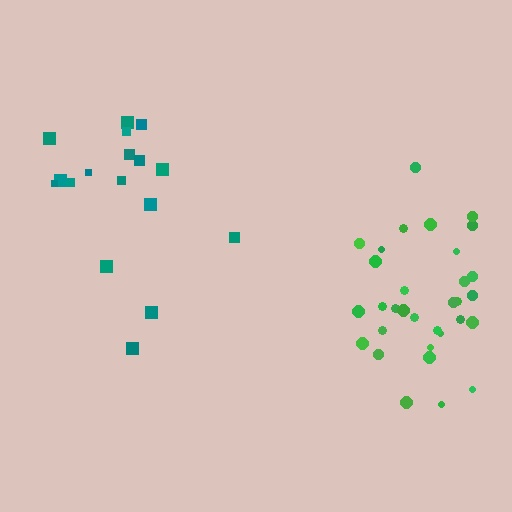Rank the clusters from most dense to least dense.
green, teal.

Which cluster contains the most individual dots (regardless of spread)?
Green (33).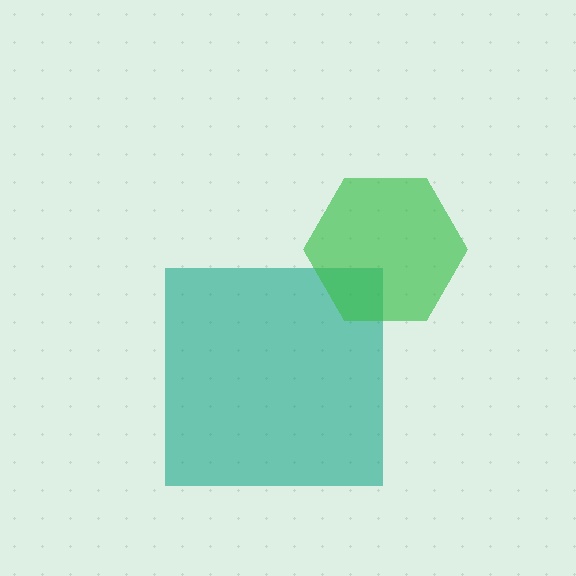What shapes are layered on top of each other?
The layered shapes are: a teal square, a green hexagon.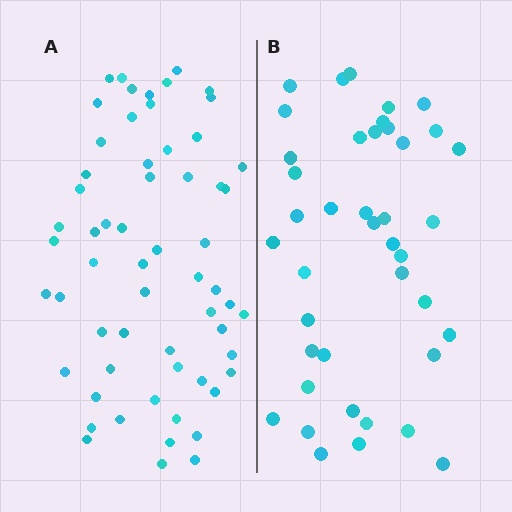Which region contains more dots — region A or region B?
Region A (the left region) has more dots.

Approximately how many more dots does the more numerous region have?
Region A has approximately 20 more dots than region B.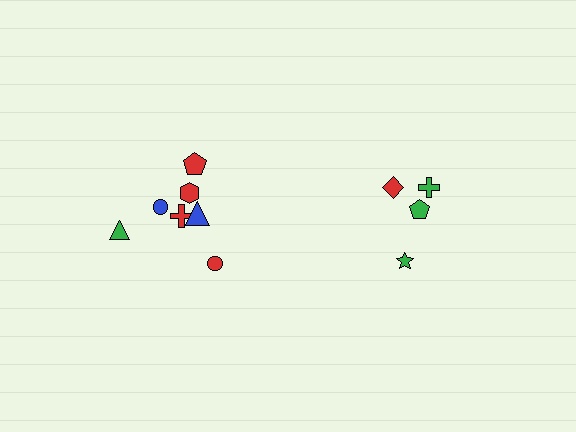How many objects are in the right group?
There are 4 objects.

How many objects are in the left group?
There are 7 objects.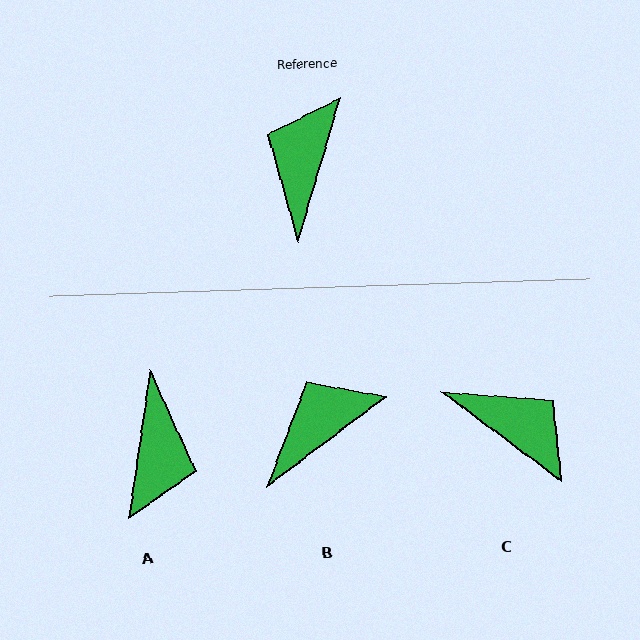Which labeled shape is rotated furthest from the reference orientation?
A, about 172 degrees away.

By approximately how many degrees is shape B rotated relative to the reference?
Approximately 37 degrees clockwise.